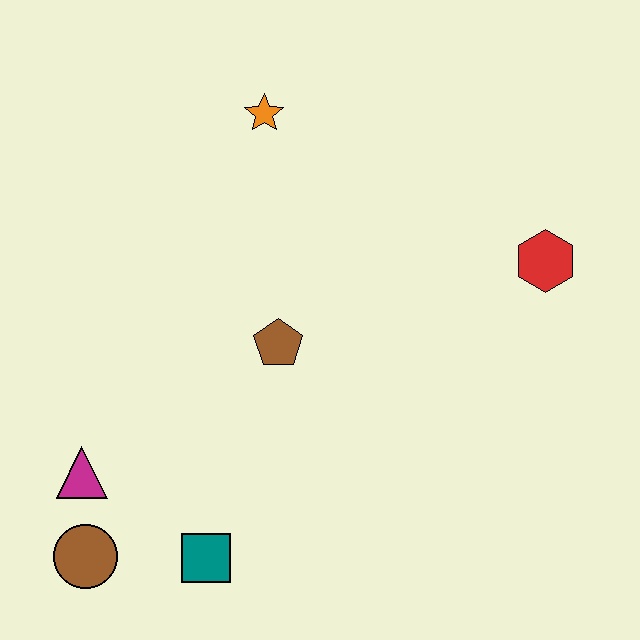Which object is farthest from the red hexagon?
The brown circle is farthest from the red hexagon.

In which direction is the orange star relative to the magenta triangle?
The orange star is above the magenta triangle.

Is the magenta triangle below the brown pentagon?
Yes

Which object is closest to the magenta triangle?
The brown circle is closest to the magenta triangle.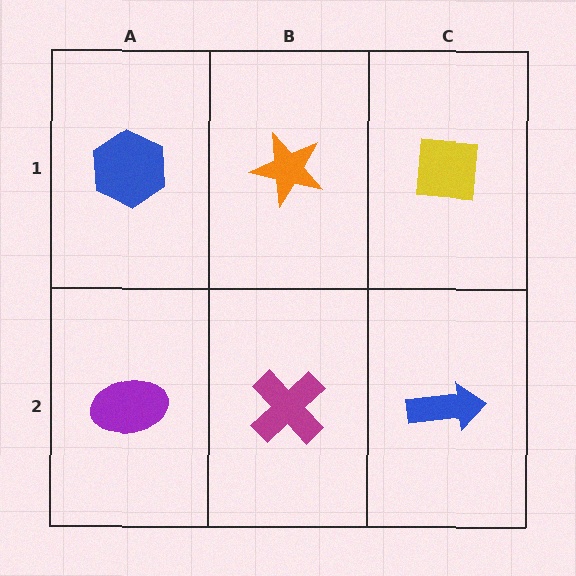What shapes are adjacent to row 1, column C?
A blue arrow (row 2, column C), an orange star (row 1, column B).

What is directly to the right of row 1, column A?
An orange star.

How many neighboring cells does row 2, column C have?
2.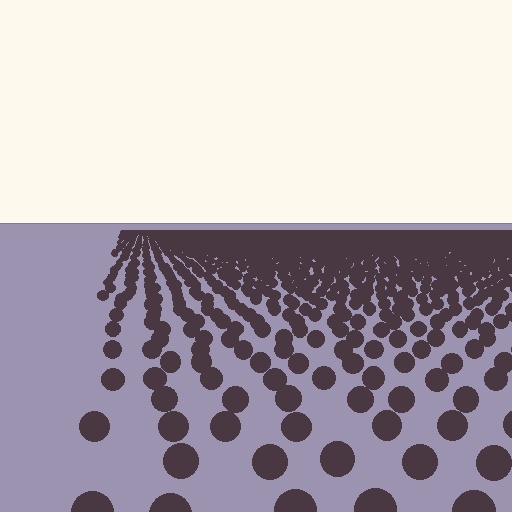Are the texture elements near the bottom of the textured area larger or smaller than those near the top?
Larger. Near the bottom, elements are closer to the viewer and appear at a bigger on-screen size.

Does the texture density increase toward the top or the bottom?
Density increases toward the top.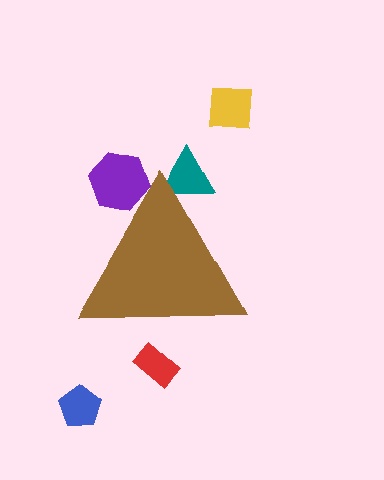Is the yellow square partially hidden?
No, the yellow square is fully visible.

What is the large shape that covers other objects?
A brown triangle.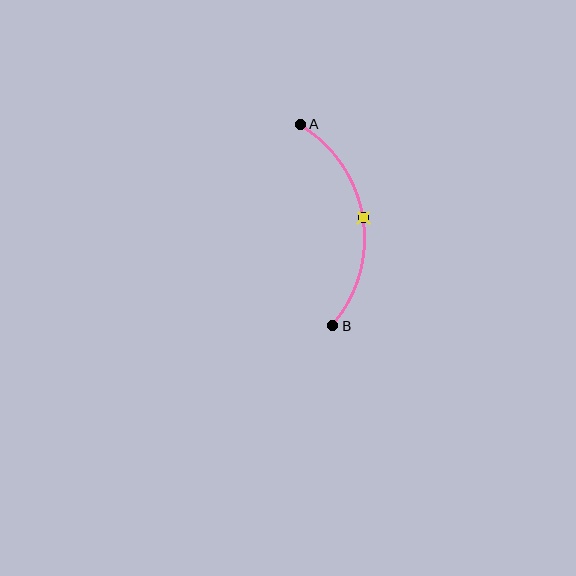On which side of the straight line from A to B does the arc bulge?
The arc bulges to the right of the straight line connecting A and B.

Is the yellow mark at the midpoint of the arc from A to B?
Yes. The yellow mark lies on the arc at equal arc-length from both A and B — it is the arc midpoint.